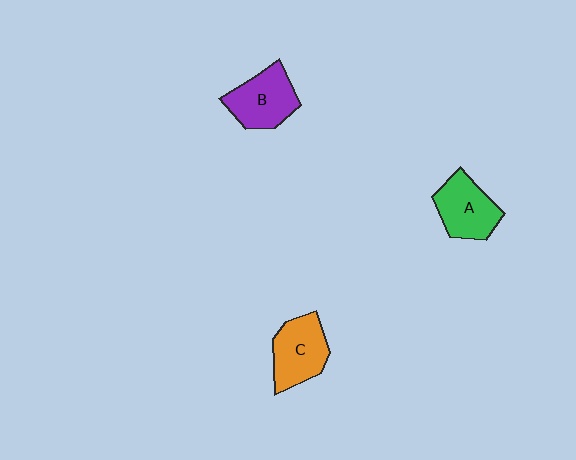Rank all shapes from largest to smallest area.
From largest to smallest: B (purple), C (orange), A (green).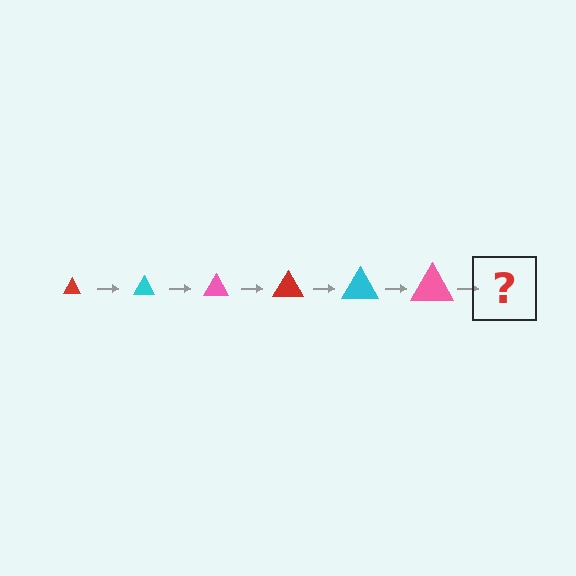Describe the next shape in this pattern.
It should be a red triangle, larger than the previous one.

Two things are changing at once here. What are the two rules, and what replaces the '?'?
The two rules are that the triangle grows larger each step and the color cycles through red, cyan, and pink. The '?' should be a red triangle, larger than the previous one.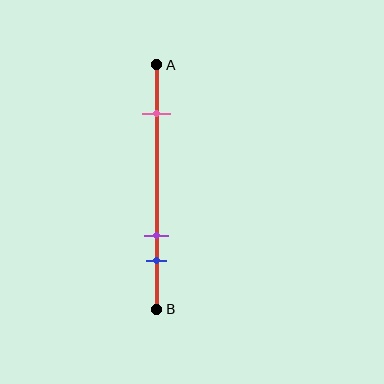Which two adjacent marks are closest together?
The purple and blue marks are the closest adjacent pair.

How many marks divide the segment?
There are 3 marks dividing the segment.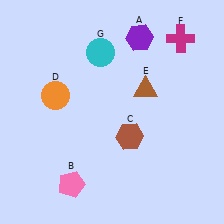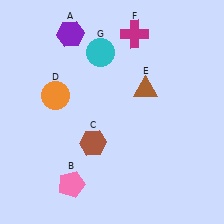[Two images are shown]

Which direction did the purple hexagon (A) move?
The purple hexagon (A) moved left.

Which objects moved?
The objects that moved are: the purple hexagon (A), the brown hexagon (C), the magenta cross (F).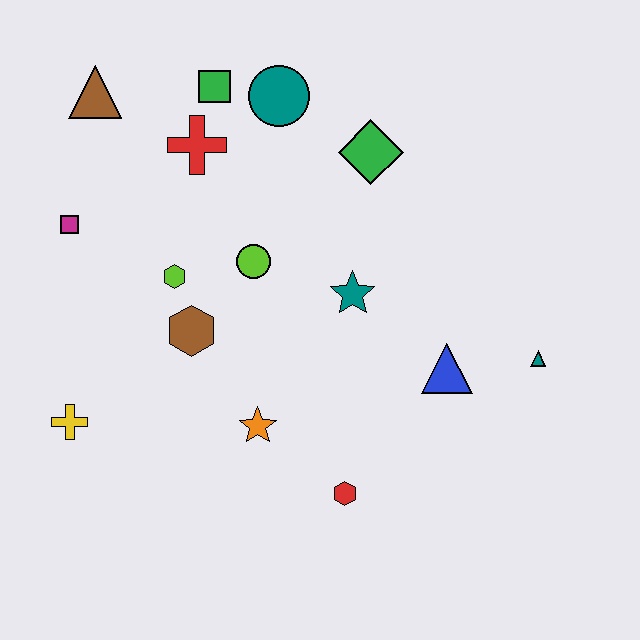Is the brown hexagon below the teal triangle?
No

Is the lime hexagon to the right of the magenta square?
Yes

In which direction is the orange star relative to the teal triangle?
The orange star is to the left of the teal triangle.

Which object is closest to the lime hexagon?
The brown hexagon is closest to the lime hexagon.